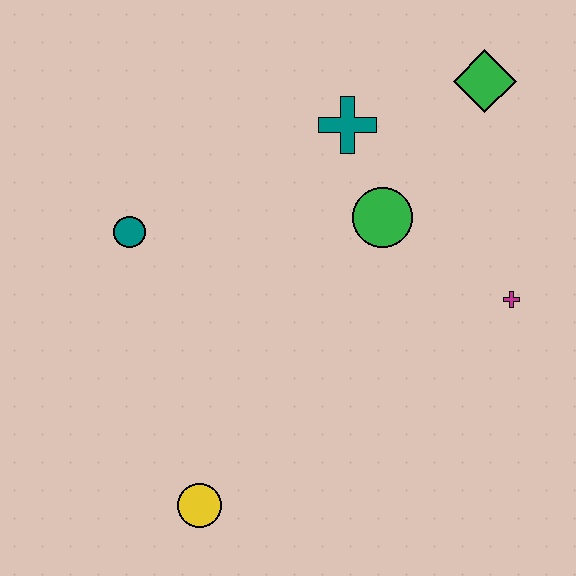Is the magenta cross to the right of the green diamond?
Yes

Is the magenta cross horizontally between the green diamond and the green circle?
No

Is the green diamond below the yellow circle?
No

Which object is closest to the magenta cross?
The green circle is closest to the magenta cross.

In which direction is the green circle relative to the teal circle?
The green circle is to the right of the teal circle.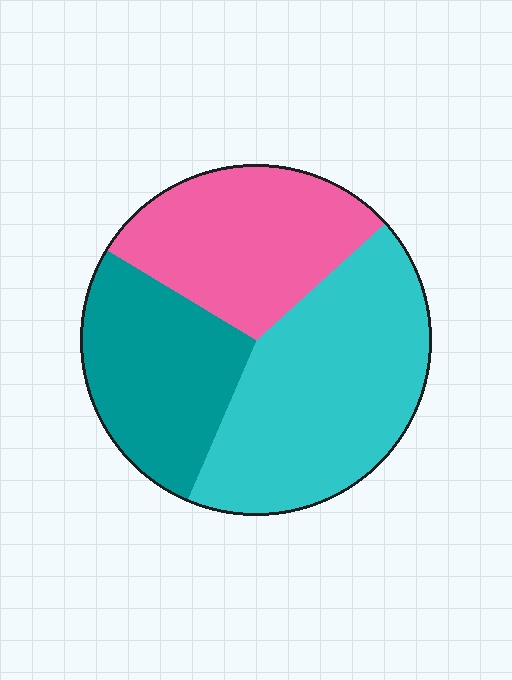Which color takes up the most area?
Cyan, at roughly 45%.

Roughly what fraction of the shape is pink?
Pink takes up about one third (1/3) of the shape.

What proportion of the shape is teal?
Teal takes up between a quarter and a half of the shape.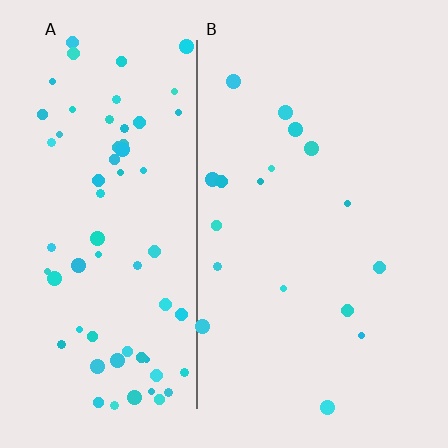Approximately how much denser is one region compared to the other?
Approximately 3.9× — region A over region B.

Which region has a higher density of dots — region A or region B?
A (the left).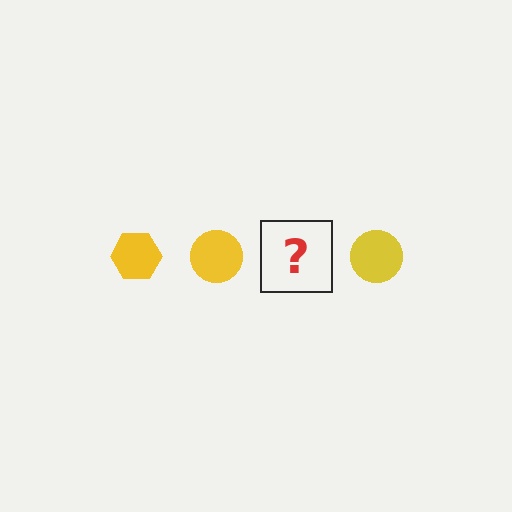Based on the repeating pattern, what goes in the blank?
The blank should be a yellow hexagon.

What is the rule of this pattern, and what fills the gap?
The rule is that the pattern cycles through hexagon, circle shapes in yellow. The gap should be filled with a yellow hexagon.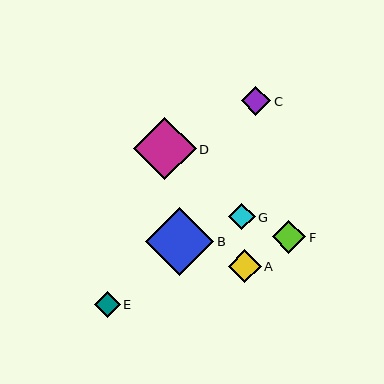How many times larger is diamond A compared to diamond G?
Diamond A is approximately 1.2 times the size of diamond G.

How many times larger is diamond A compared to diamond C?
Diamond A is approximately 1.1 times the size of diamond C.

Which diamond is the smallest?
Diamond E is the smallest with a size of approximately 26 pixels.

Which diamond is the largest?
Diamond B is the largest with a size of approximately 68 pixels.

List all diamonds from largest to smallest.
From largest to smallest: B, D, F, A, C, G, E.